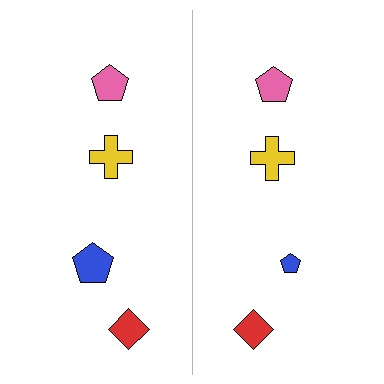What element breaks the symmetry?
The blue pentagon on the right side has a different size than its mirror counterpart.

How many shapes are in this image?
There are 8 shapes in this image.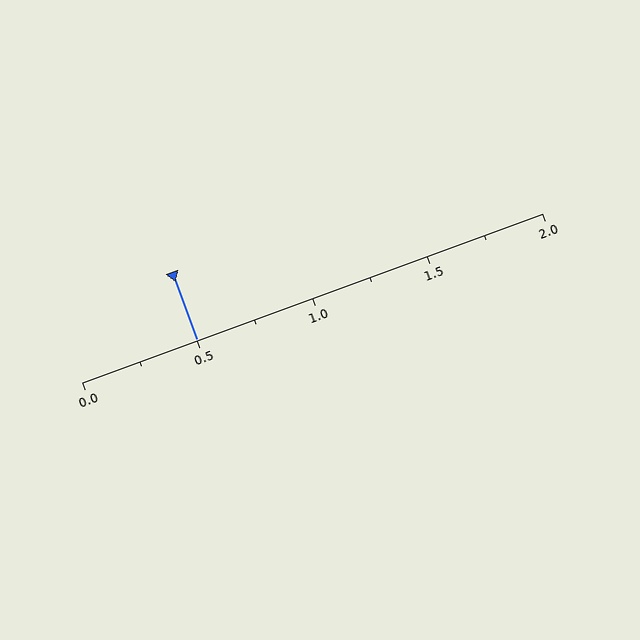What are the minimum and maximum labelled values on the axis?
The axis runs from 0.0 to 2.0.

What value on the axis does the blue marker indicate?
The marker indicates approximately 0.5.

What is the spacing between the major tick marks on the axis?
The major ticks are spaced 0.5 apart.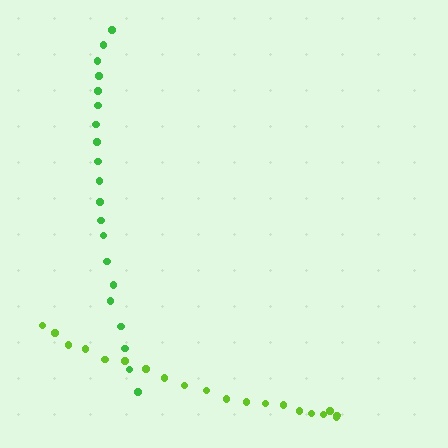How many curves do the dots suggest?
There are 2 distinct paths.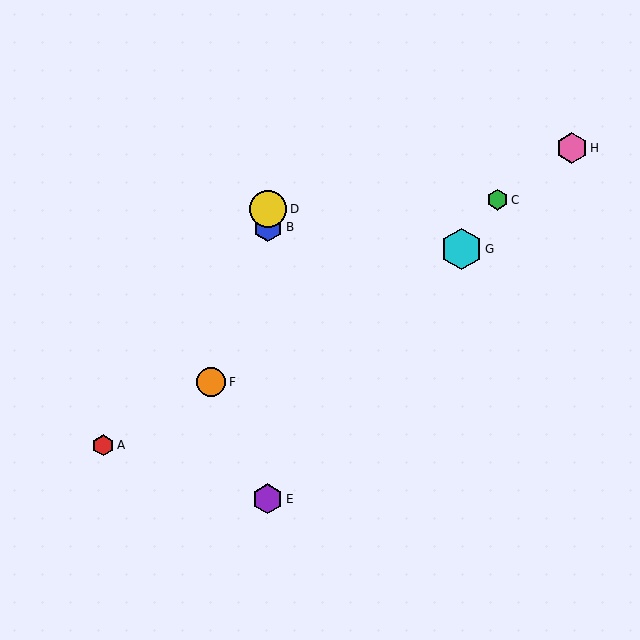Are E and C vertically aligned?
No, E is at x≈268 and C is at x≈498.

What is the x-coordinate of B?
Object B is at x≈268.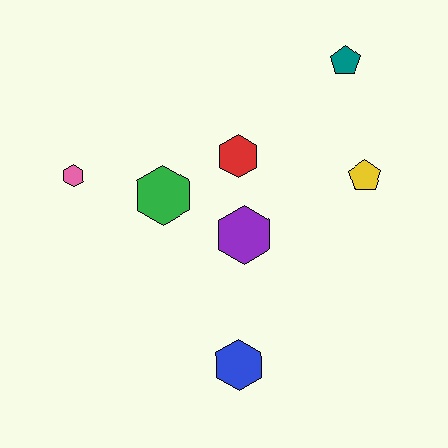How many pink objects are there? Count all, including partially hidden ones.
There is 1 pink object.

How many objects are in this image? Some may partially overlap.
There are 7 objects.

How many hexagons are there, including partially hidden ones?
There are 5 hexagons.